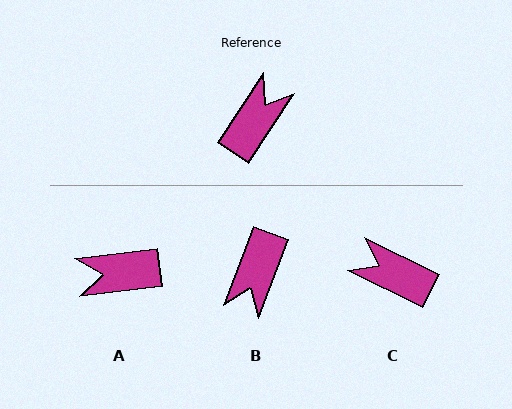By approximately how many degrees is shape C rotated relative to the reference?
Approximately 97 degrees counter-clockwise.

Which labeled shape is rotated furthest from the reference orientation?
B, about 167 degrees away.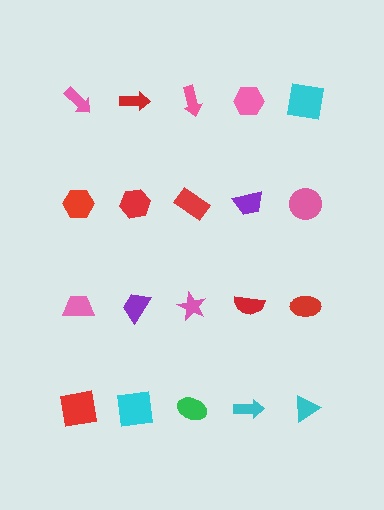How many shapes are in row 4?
5 shapes.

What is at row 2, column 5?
A pink circle.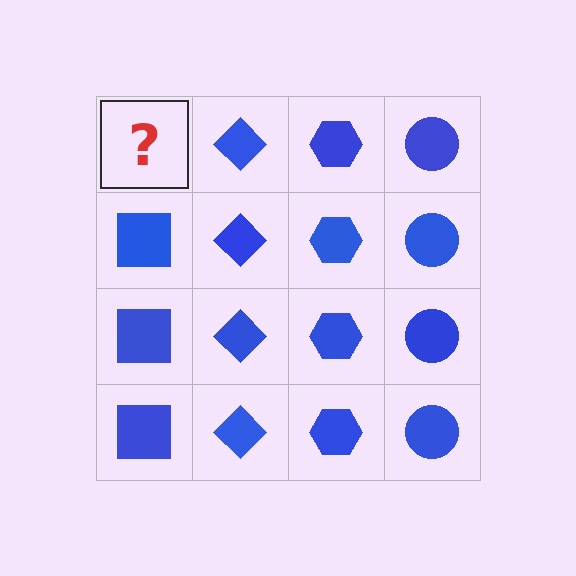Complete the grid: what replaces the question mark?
The question mark should be replaced with a blue square.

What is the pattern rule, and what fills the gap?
The rule is that each column has a consistent shape. The gap should be filled with a blue square.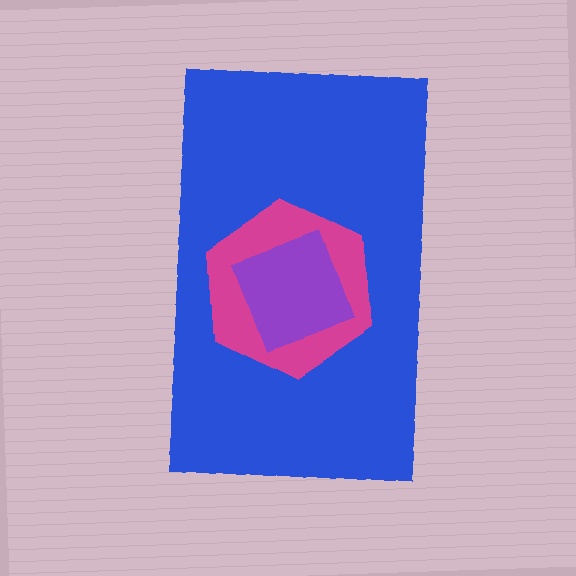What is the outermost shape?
The blue rectangle.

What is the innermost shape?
The purple diamond.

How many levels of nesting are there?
3.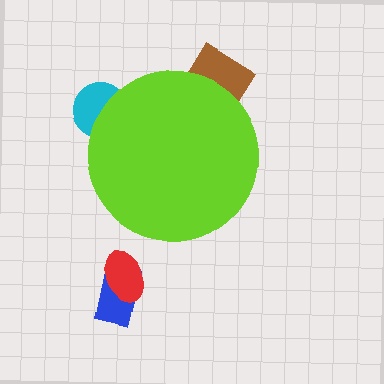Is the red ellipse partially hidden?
No, the red ellipse is fully visible.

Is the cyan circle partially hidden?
Yes, the cyan circle is partially hidden behind the lime circle.